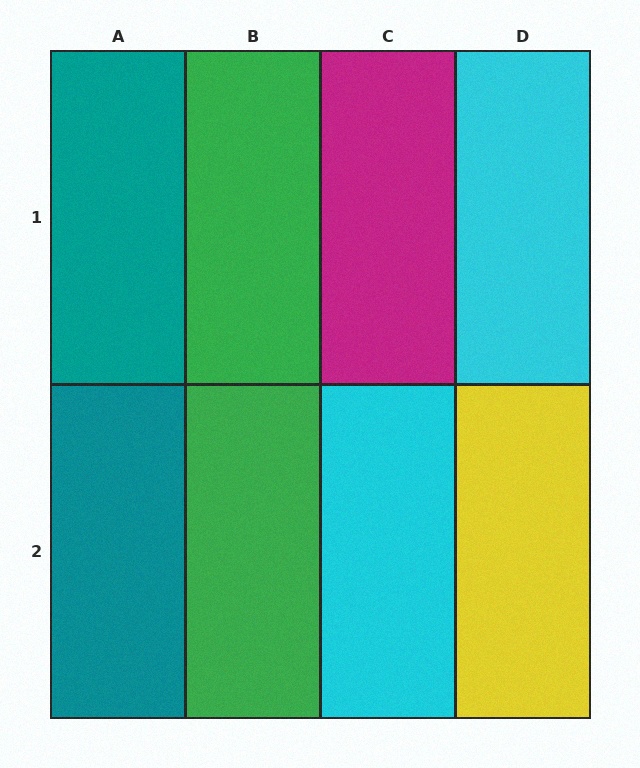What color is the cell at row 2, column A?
Teal.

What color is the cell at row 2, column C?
Cyan.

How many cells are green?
2 cells are green.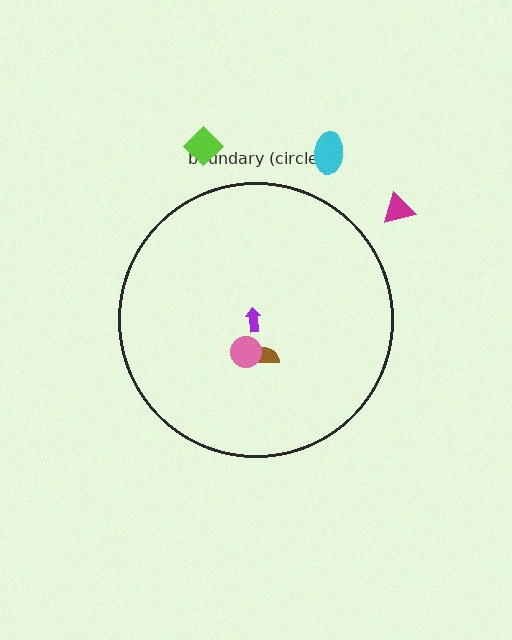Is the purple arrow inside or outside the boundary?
Inside.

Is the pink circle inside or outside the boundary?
Inside.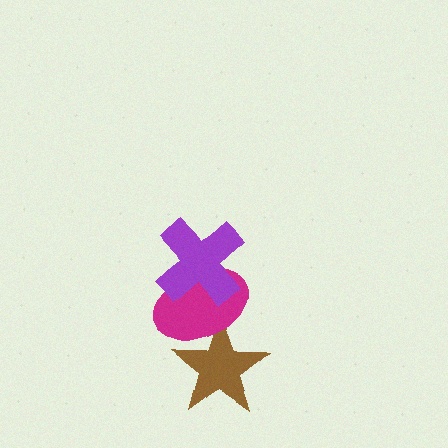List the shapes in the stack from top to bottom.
From top to bottom: the purple cross, the magenta ellipse, the brown star.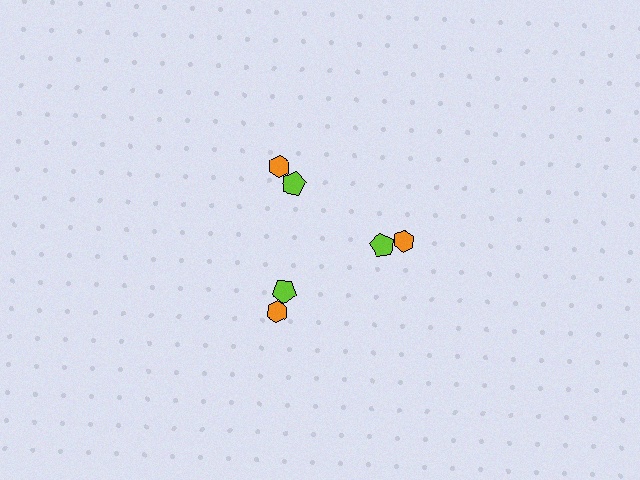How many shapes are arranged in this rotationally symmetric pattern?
There are 6 shapes, arranged in 3 groups of 2.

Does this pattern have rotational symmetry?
Yes, this pattern has 3-fold rotational symmetry. It looks the same after rotating 120 degrees around the center.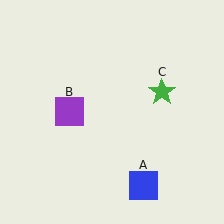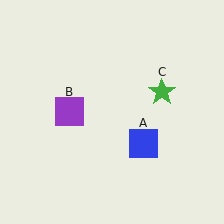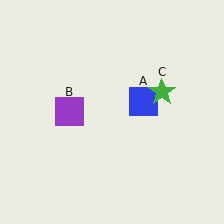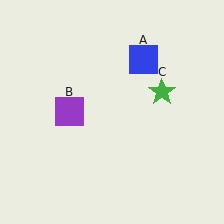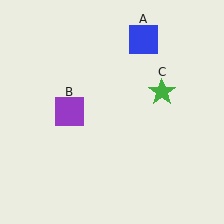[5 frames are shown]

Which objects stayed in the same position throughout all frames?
Purple square (object B) and green star (object C) remained stationary.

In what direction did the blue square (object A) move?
The blue square (object A) moved up.